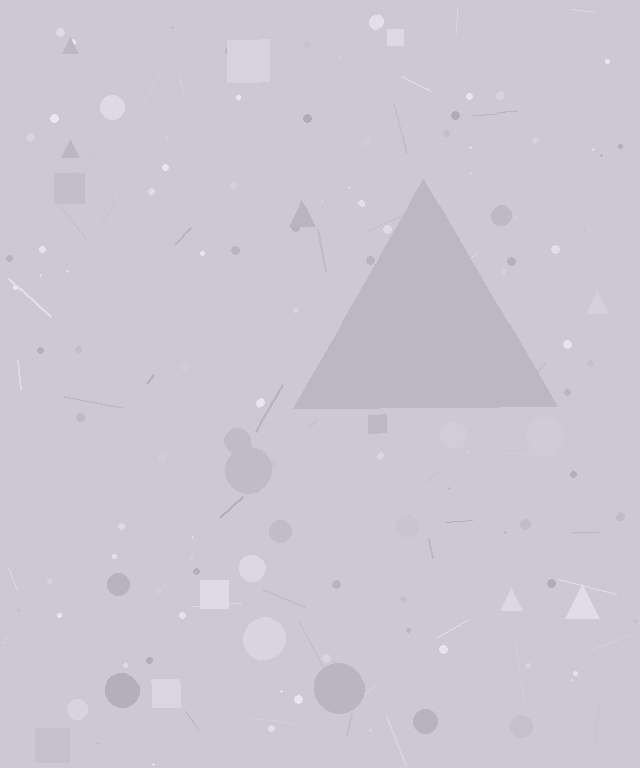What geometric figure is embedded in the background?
A triangle is embedded in the background.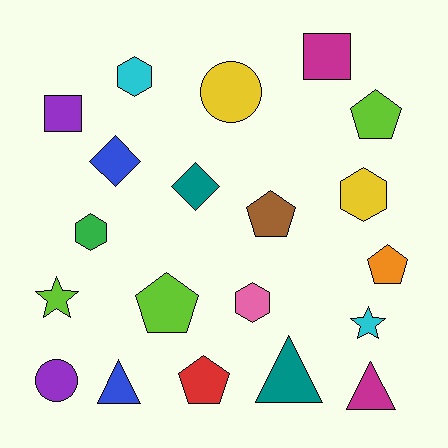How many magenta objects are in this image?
There are 2 magenta objects.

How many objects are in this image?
There are 20 objects.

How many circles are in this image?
There are 2 circles.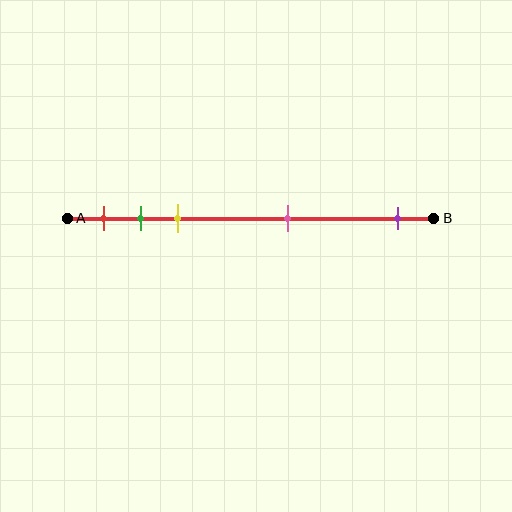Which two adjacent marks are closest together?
The green and yellow marks are the closest adjacent pair.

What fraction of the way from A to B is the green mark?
The green mark is approximately 20% (0.2) of the way from A to B.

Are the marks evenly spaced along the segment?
No, the marks are not evenly spaced.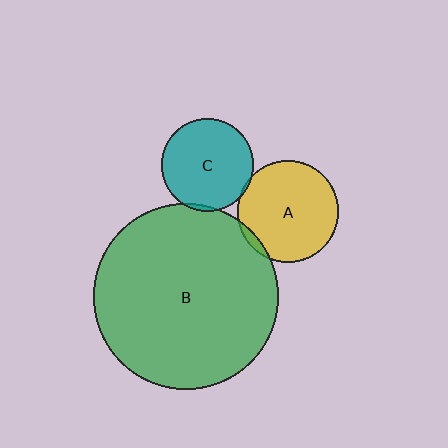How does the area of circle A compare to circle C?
Approximately 1.2 times.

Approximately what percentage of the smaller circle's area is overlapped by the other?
Approximately 5%.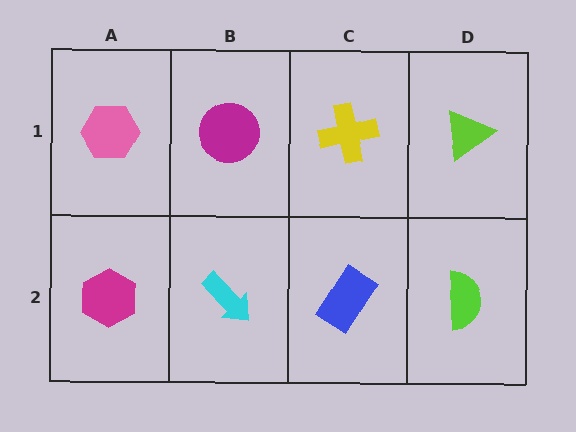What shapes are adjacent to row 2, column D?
A lime triangle (row 1, column D), a blue rectangle (row 2, column C).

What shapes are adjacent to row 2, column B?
A magenta circle (row 1, column B), a magenta hexagon (row 2, column A), a blue rectangle (row 2, column C).